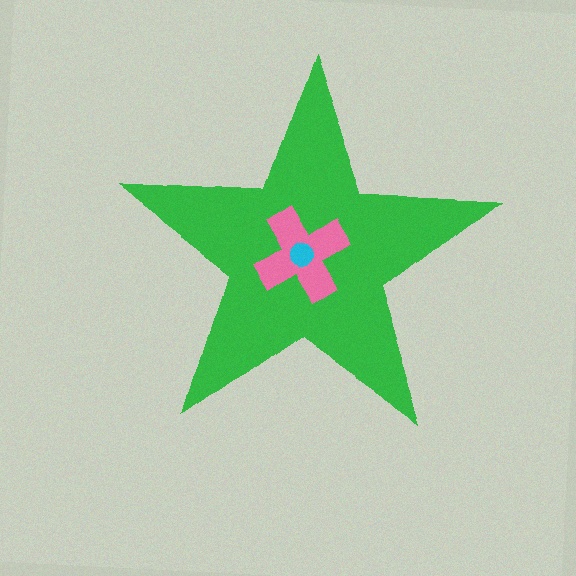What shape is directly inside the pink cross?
The cyan circle.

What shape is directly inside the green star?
The pink cross.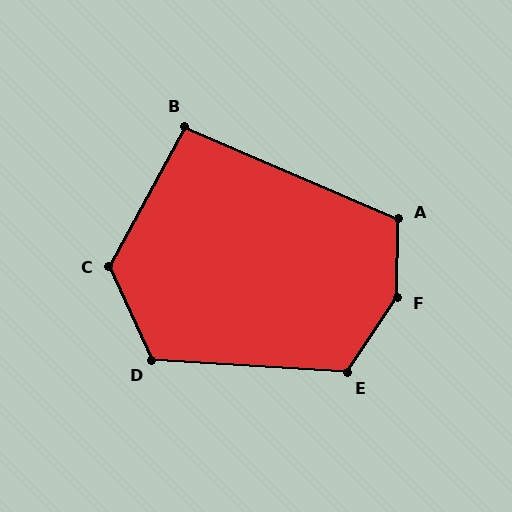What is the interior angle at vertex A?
Approximately 112 degrees (obtuse).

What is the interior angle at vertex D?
Approximately 118 degrees (obtuse).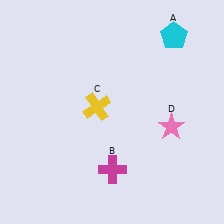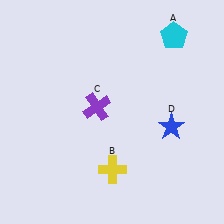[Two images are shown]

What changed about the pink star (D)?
In Image 1, D is pink. In Image 2, it changed to blue.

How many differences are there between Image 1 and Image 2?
There are 3 differences between the two images.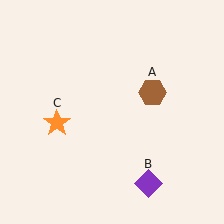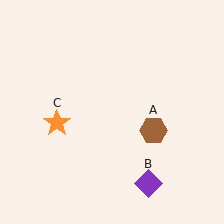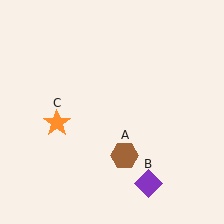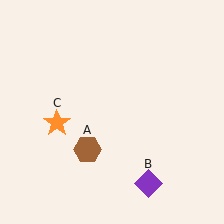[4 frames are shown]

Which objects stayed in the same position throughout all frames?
Purple diamond (object B) and orange star (object C) remained stationary.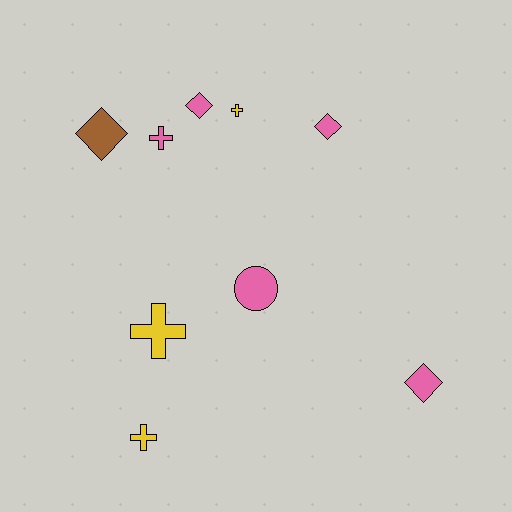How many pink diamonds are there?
There are 3 pink diamonds.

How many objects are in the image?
There are 9 objects.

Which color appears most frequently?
Pink, with 5 objects.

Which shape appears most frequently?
Diamond, with 4 objects.